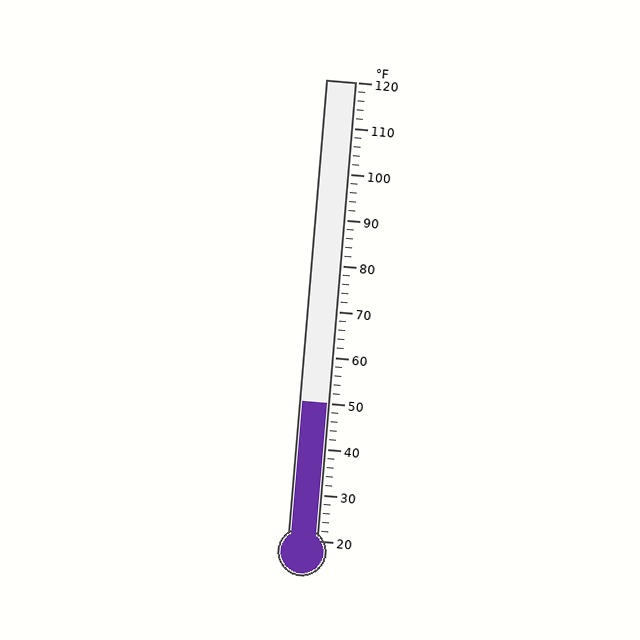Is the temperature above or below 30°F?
The temperature is above 30°F.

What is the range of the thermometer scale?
The thermometer scale ranges from 20°F to 120°F.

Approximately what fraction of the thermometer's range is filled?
The thermometer is filled to approximately 30% of its range.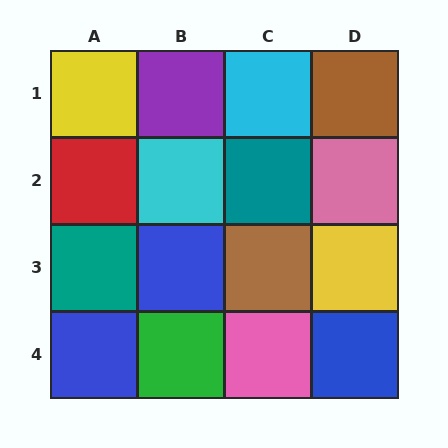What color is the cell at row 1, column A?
Yellow.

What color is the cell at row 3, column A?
Teal.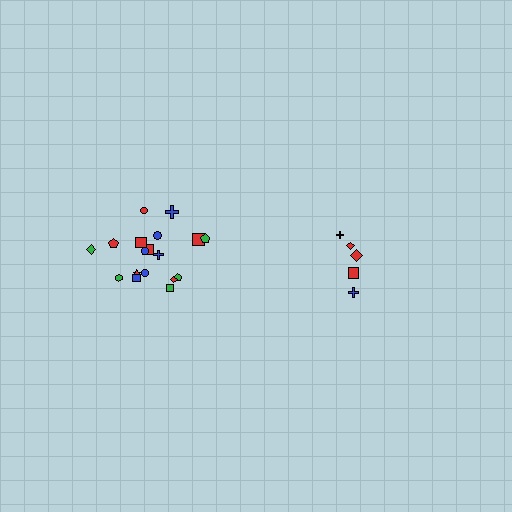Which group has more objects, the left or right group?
The left group.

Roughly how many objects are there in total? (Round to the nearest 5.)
Roughly 25 objects in total.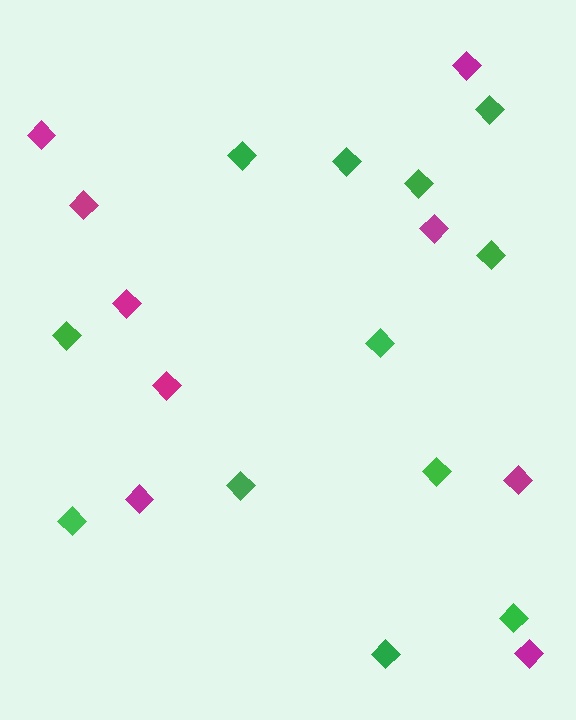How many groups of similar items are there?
There are 2 groups: one group of magenta diamonds (9) and one group of green diamonds (12).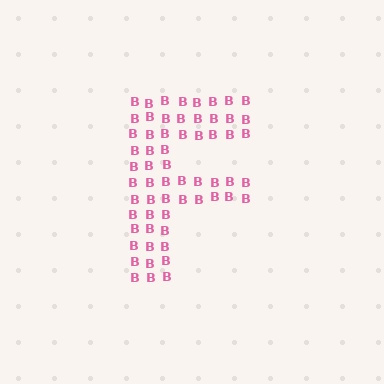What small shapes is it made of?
It is made of small letter B's.